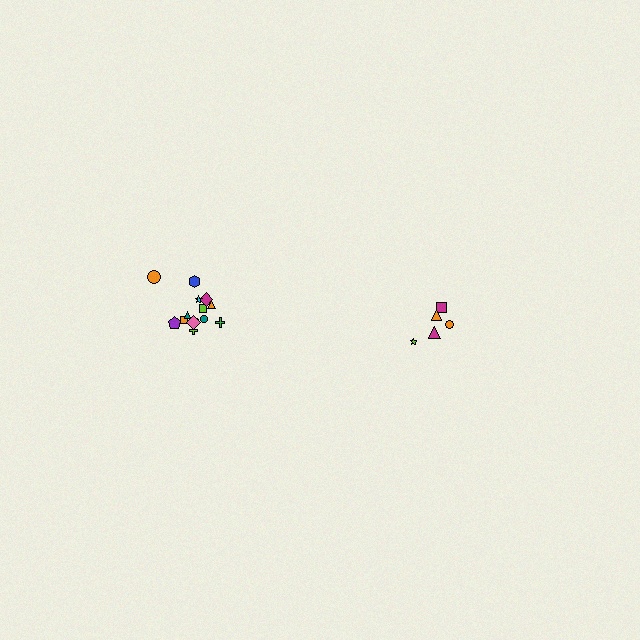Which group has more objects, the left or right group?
The left group.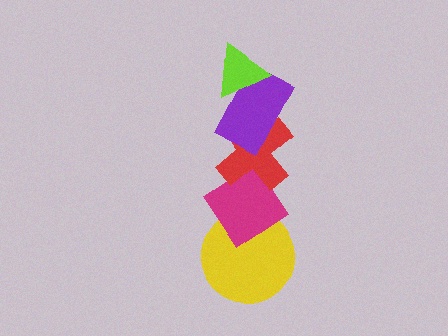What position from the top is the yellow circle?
The yellow circle is 5th from the top.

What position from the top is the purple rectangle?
The purple rectangle is 2nd from the top.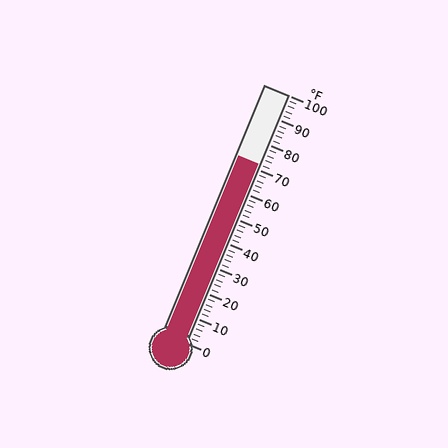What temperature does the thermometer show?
The thermometer shows approximately 72°F.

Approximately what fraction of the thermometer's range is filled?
The thermometer is filled to approximately 70% of its range.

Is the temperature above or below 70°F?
The temperature is above 70°F.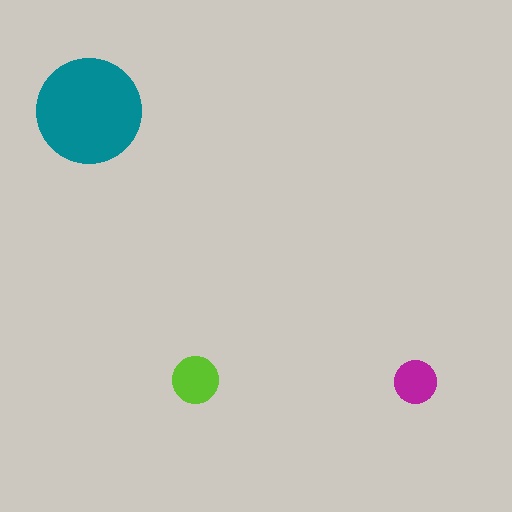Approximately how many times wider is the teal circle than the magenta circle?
About 2.5 times wider.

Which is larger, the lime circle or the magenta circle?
The lime one.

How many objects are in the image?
There are 3 objects in the image.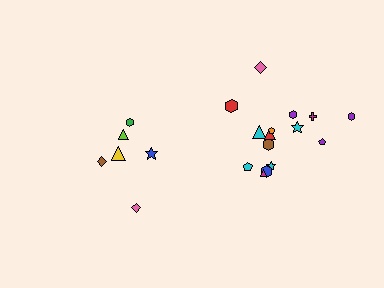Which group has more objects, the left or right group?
The right group.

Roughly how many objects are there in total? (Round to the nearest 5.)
Roughly 20 objects in total.